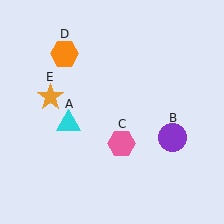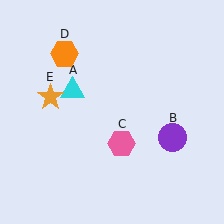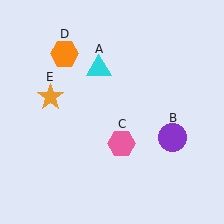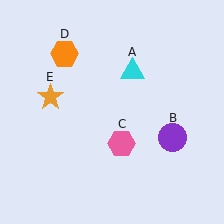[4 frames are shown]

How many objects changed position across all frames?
1 object changed position: cyan triangle (object A).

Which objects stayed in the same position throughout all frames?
Purple circle (object B) and pink hexagon (object C) and orange hexagon (object D) and orange star (object E) remained stationary.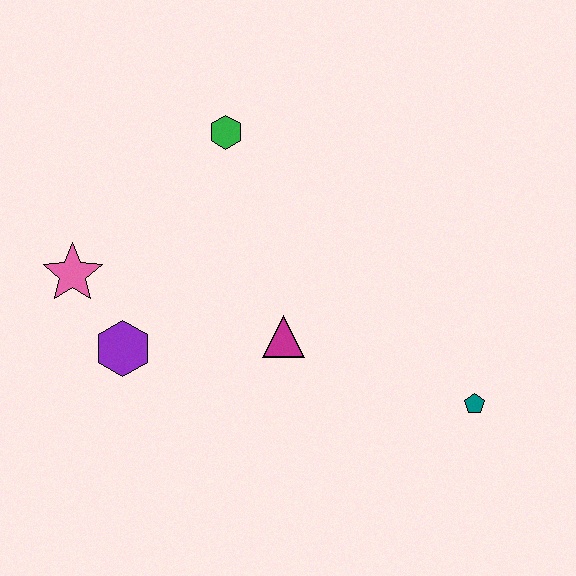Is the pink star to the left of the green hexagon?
Yes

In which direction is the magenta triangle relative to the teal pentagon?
The magenta triangle is to the left of the teal pentagon.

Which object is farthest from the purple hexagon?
The teal pentagon is farthest from the purple hexagon.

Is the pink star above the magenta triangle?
Yes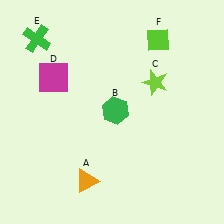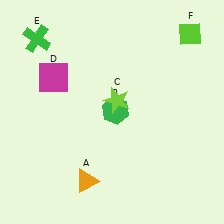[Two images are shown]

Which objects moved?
The objects that moved are: the lime star (C), the lime diamond (F).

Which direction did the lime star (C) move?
The lime star (C) moved left.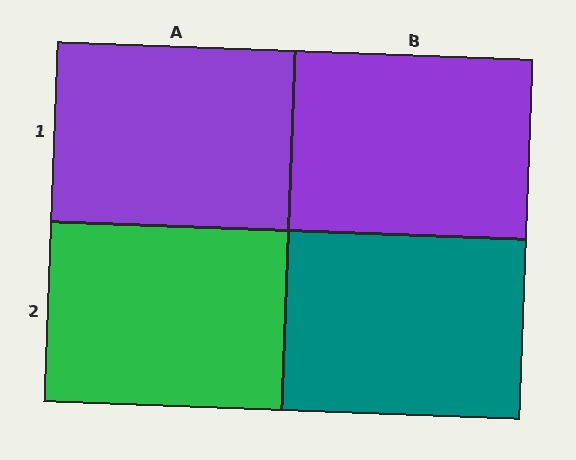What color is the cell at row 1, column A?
Purple.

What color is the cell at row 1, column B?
Purple.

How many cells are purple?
2 cells are purple.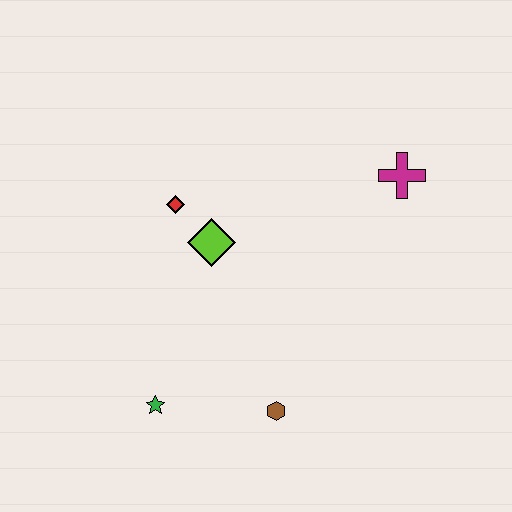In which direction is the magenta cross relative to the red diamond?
The magenta cross is to the right of the red diamond.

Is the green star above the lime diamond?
No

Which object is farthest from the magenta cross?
The green star is farthest from the magenta cross.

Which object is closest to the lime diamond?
The red diamond is closest to the lime diamond.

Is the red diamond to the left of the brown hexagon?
Yes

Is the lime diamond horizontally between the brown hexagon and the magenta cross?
No